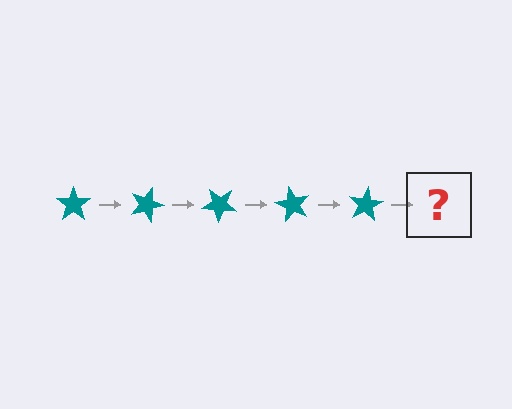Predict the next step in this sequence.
The next step is a teal star rotated 100 degrees.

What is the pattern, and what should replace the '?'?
The pattern is that the star rotates 20 degrees each step. The '?' should be a teal star rotated 100 degrees.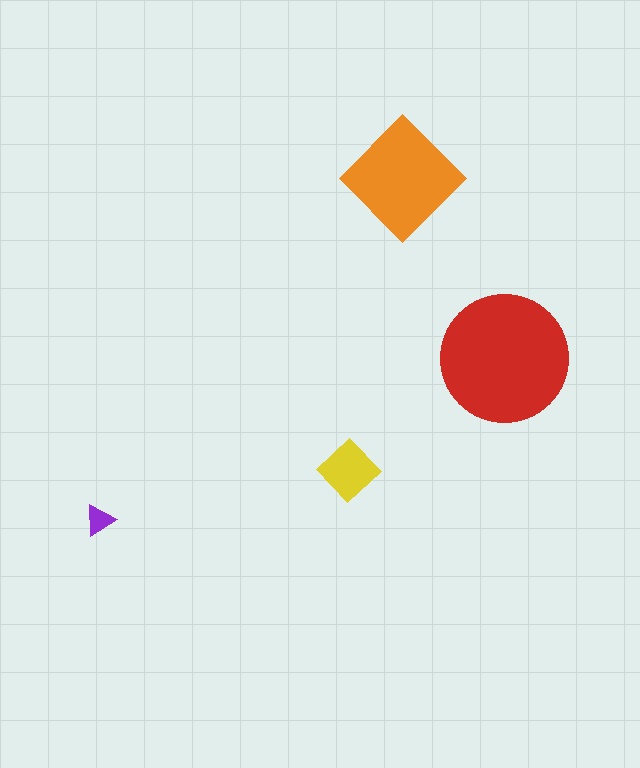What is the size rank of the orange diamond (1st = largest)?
2nd.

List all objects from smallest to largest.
The purple triangle, the yellow diamond, the orange diamond, the red circle.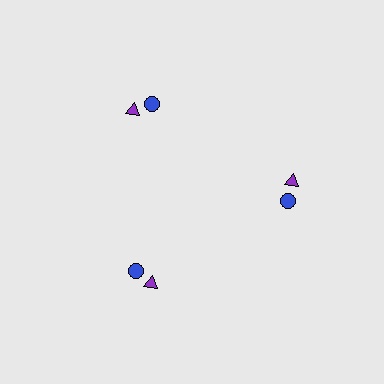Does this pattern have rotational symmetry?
Yes, this pattern has 3-fold rotational symmetry. It looks the same after rotating 120 degrees around the center.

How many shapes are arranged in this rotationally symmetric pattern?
There are 6 shapes, arranged in 3 groups of 2.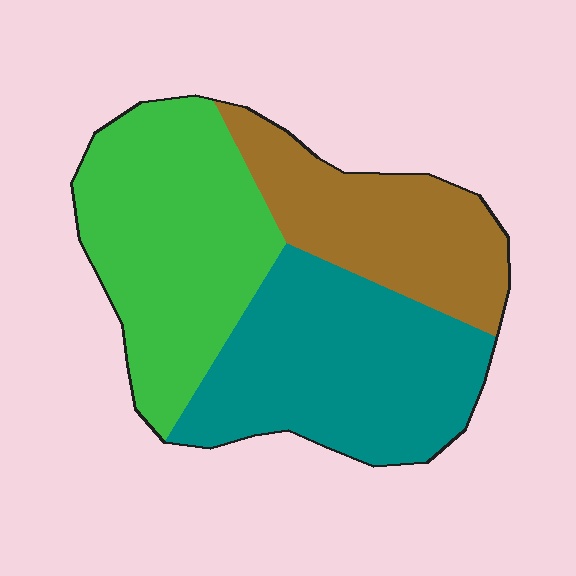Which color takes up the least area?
Brown, at roughly 25%.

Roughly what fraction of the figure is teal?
Teal covers around 35% of the figure.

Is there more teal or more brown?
Teal.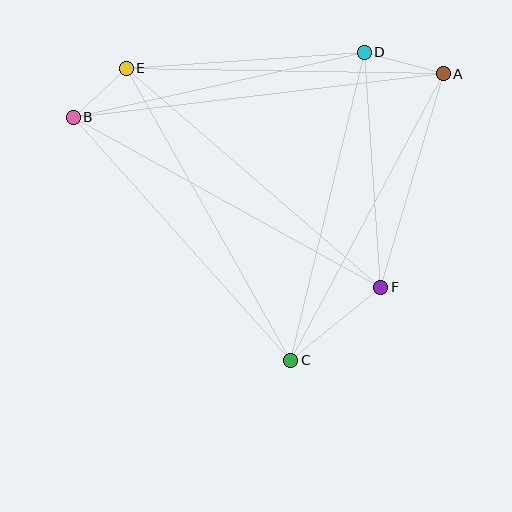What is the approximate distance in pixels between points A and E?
The distance between A and E is approximately 317 pixels.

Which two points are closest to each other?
Points B and E are closest to each other.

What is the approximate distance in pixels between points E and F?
The distance between E and F is approximately 336 pixels.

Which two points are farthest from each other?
Points A and B are farthest from each other.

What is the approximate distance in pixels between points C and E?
The distance between C and E is approximately 335 pixels.